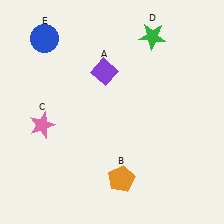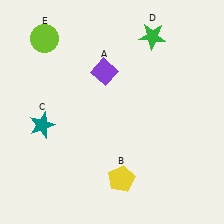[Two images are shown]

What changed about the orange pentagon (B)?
In Image 1, B is orange. In Image 2, it changed to yellow.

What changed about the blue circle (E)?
In Image 1, E is blue. In Image 2, it changed to lime.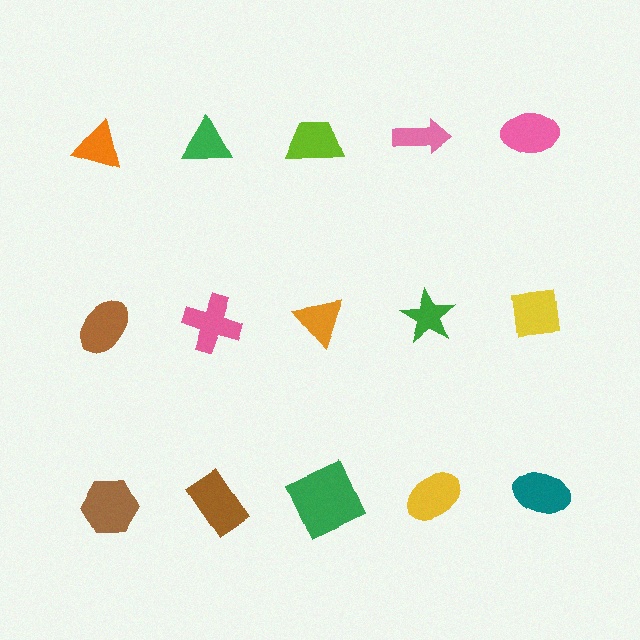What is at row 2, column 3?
An orange triangle.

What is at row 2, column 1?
A brown ellipse.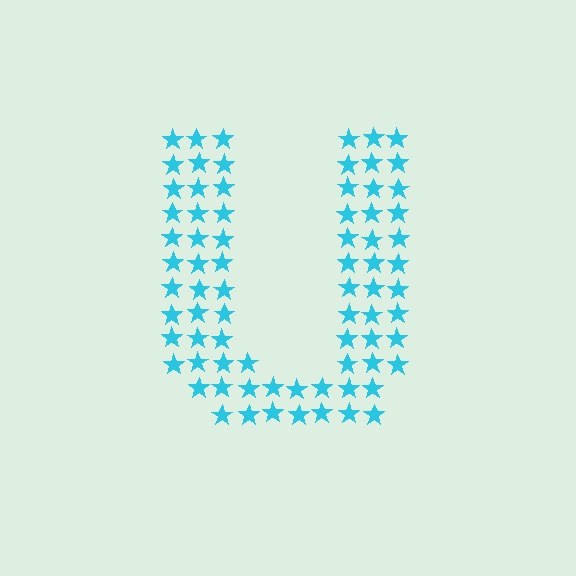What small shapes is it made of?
It is made of small stars.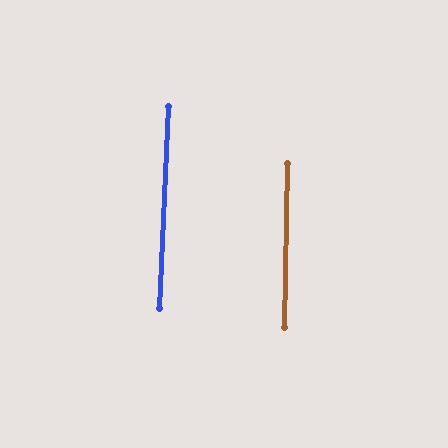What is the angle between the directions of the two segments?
Approximately 1 degree.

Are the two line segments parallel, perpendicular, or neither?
Parallel — their directions differ by only 1.3°.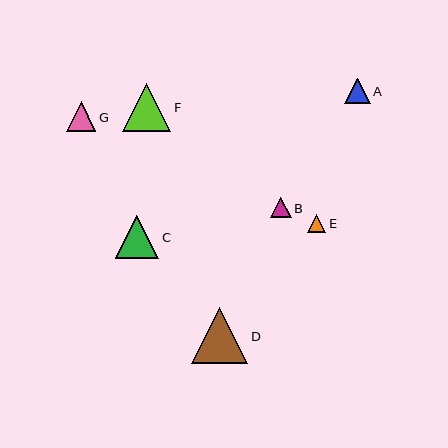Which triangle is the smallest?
Triangle E is the smallest with a size of approximately 18 pixels.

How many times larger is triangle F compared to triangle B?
Triangle F is approximately 2.4 times the size of triangle B.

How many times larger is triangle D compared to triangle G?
Triangle D is approximately 1.9 times the size of triangle G.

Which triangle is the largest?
Triangle D is the largest with a size of approximately 56 pixels.